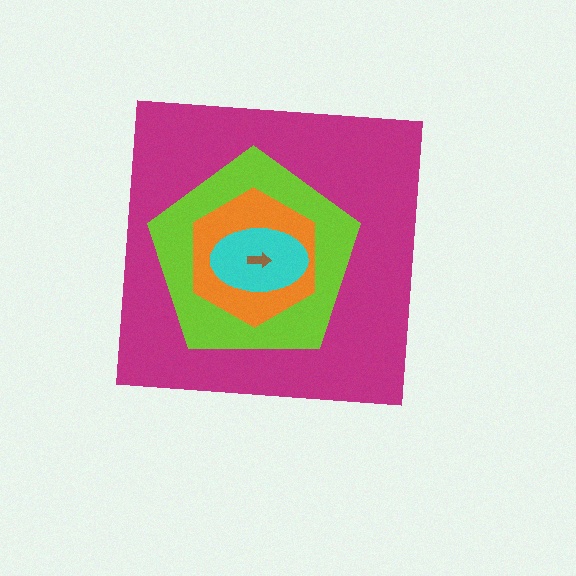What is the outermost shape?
The magenta square.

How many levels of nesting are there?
5.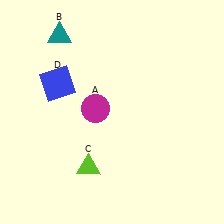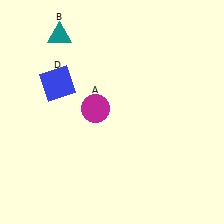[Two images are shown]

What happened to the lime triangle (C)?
The lime triangle (C) was removed in Image 2. It was in the bottom-left area of Image 1.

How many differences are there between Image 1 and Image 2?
There is 1 difference between the two images.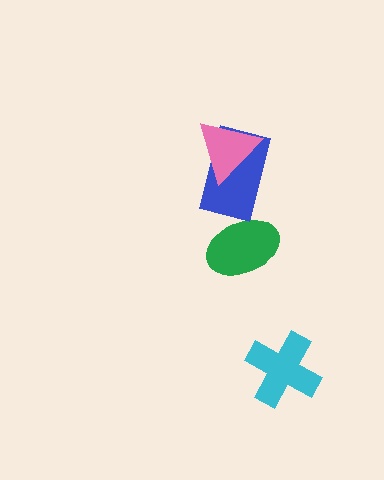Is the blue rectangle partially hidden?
Yes, it is partially covered by another shape.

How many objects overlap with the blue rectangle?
1 object overlaps with the blue rectangle.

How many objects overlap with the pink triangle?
1 object overlaps with the pink triangle.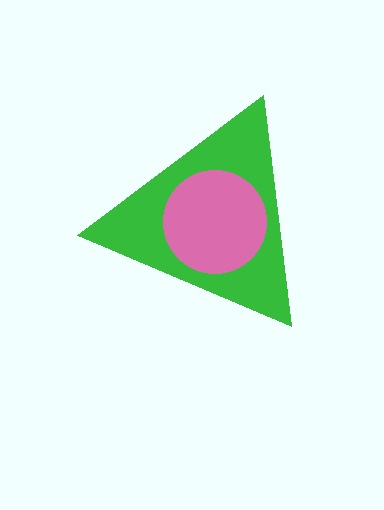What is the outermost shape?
The green triangle.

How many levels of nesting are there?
2.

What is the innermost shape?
The pink circle.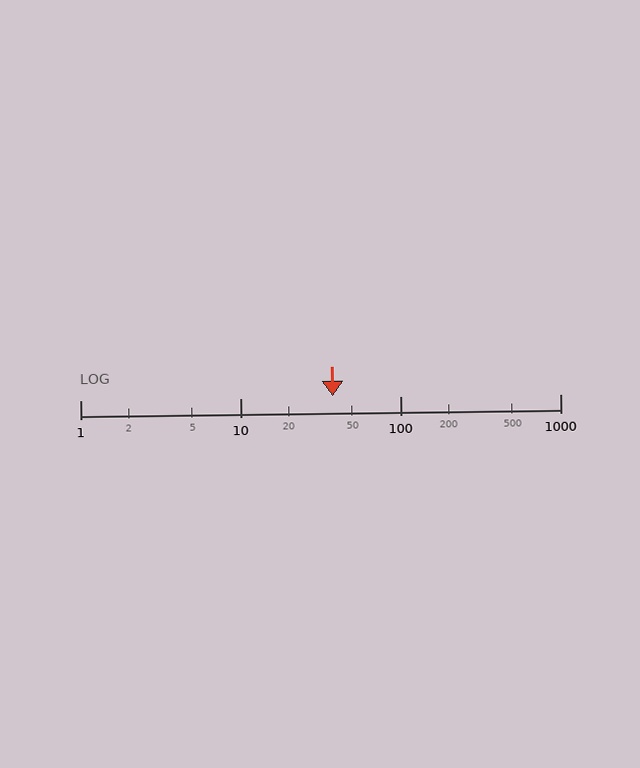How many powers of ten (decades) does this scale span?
The scale spans 3 decades, from 1 to 1000.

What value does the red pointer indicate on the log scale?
The pointer indicates approximately 38.